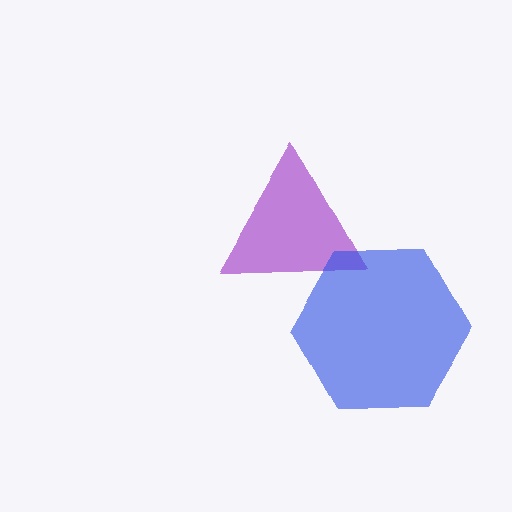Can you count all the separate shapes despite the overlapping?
Yes, there are 2 separate shapes.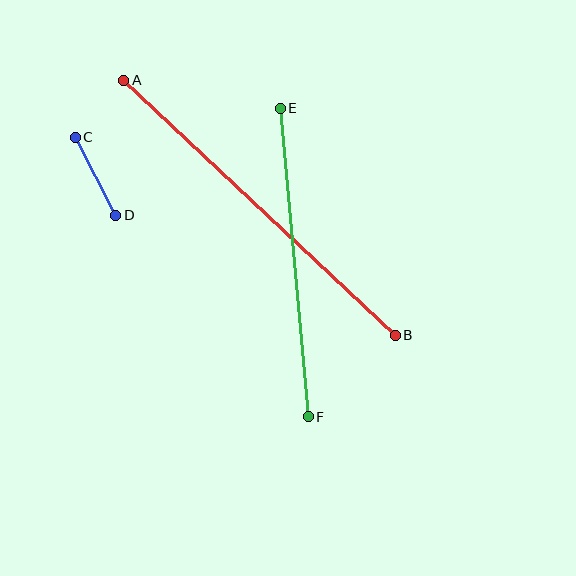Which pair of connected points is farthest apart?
Points A and B are farthest apart.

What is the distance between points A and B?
The distance is approximately 373 pixels.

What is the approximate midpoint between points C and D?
The midpoint is at approximately (96, 176) pixels.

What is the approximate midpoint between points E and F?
The midpoint is at approximately (294, 262) pixels.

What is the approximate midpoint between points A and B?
The midpoint is at approximately (260, 208) pixels.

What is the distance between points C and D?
The distance is approximately 88 pixels.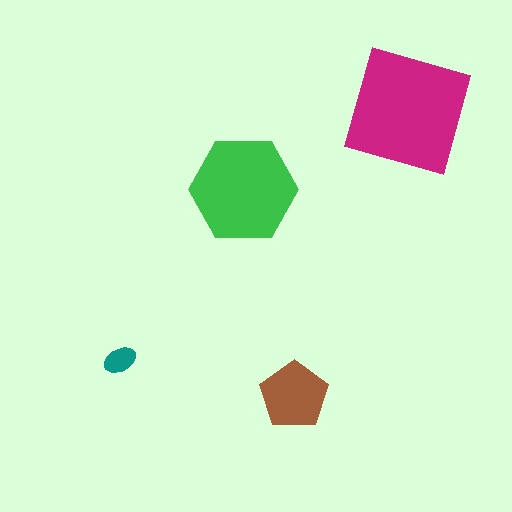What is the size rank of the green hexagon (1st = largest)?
2nd.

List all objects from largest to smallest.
The magenta square, the green hexagon, the brown pentagon, the teal ellipse.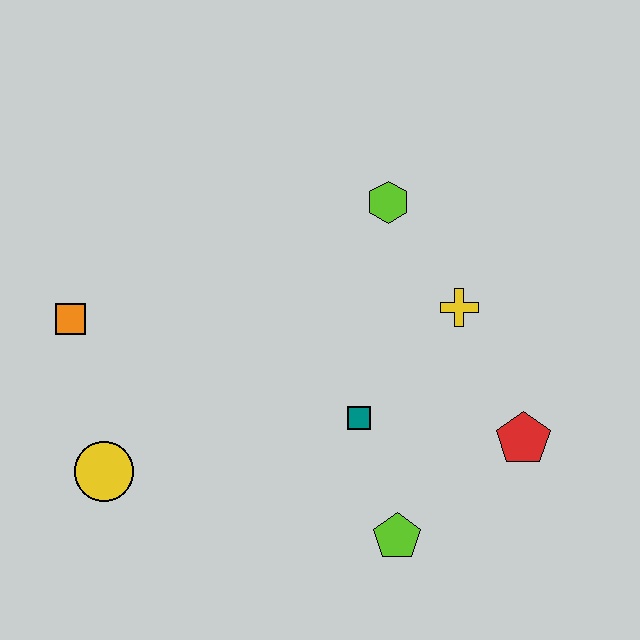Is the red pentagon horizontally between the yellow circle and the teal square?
No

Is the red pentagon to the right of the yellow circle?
Yes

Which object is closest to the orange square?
The yellow circle is closest to the orange square.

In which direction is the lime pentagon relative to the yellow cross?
The lime pentagon is below the yellow cross.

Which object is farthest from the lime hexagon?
The yellow circle is farthest from the lime hexagon.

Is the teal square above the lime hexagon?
No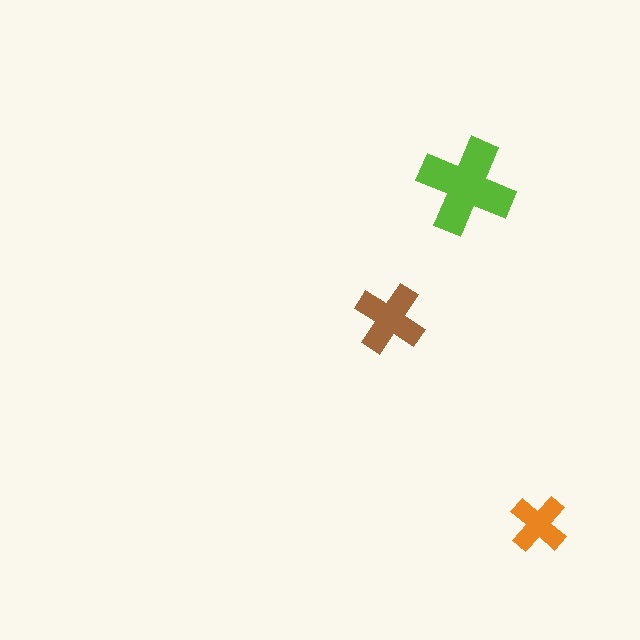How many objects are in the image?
There are 3 objects in the image.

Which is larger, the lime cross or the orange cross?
The lime one.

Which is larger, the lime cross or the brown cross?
The lime one.